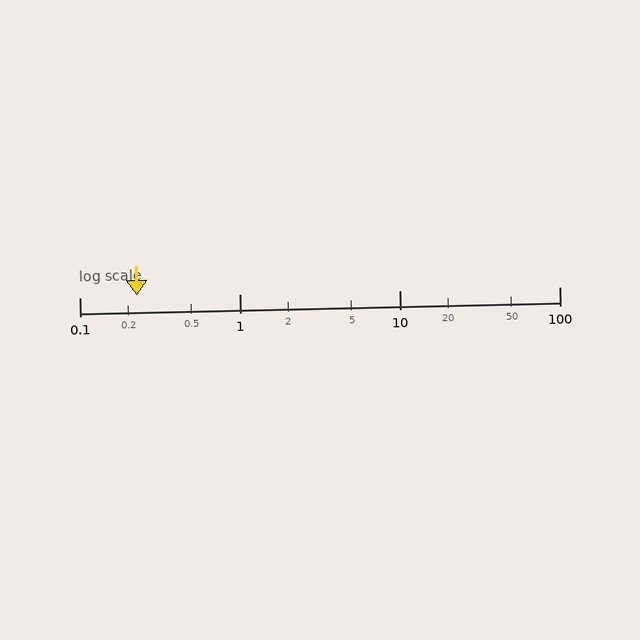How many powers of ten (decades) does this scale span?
The scale spans 3 decades, from 0.1 to 100.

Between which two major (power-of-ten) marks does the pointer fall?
The pointer is between 0.1 and 1.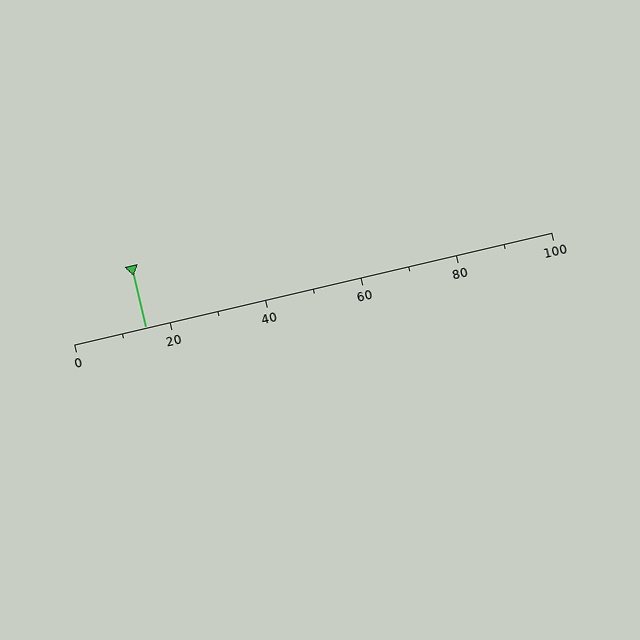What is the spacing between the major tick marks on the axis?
The major ticks are spaced 20 apart.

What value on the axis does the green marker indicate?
The marker indicates approximately 15.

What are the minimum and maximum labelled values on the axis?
The axis runs from 0 to 100.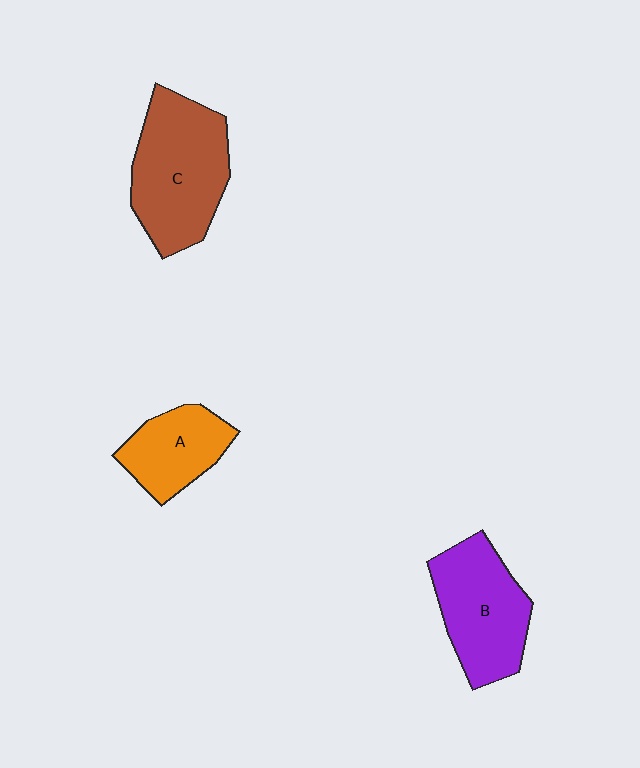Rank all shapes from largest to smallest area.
From largest to smallest: C (brown), B (purple), A (orange).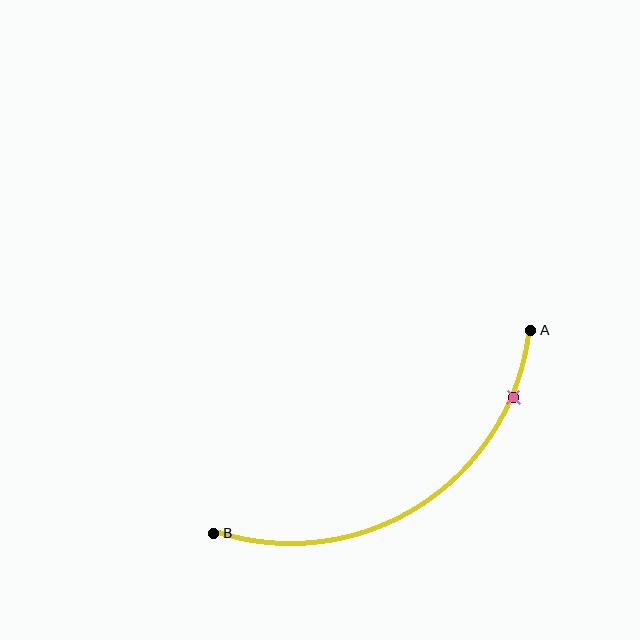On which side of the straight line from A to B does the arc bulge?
The arc bulges below the straight line connecting A and B.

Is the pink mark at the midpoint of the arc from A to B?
No. The pink mark lies on the arc but is closer to endpoint A. The arc midpoint would be at the point on the curve equidistant along the arc from both A and B.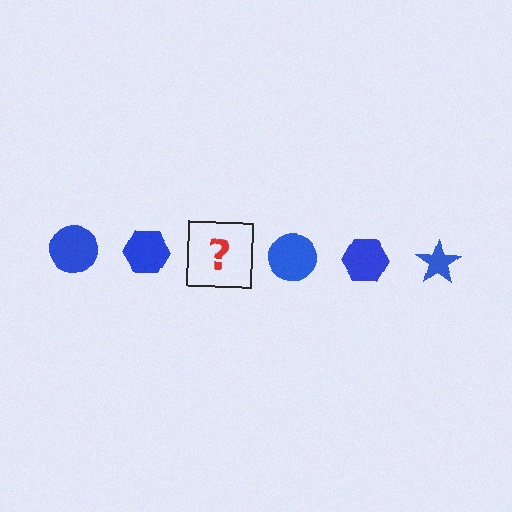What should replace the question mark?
The question mark should be replaced with a blue star.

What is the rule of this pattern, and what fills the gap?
The rule is that the pattern cycles through circle, hexagon, star shapes in blue. The gap should be filled with a blue star.